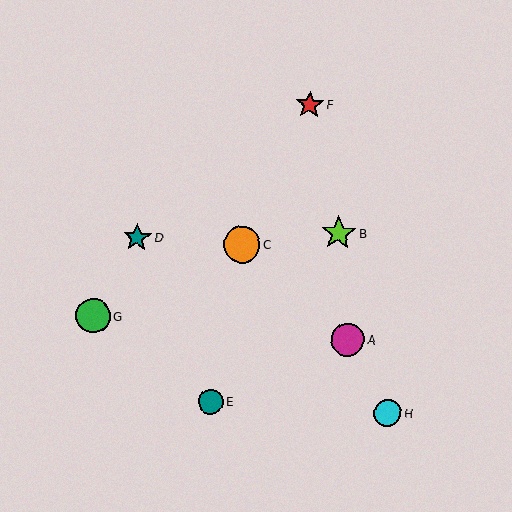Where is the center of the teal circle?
The center of the teal circle is at (211, 402).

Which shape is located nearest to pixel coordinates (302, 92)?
The red star (labeled F) at (310, 105) is nearest to that location.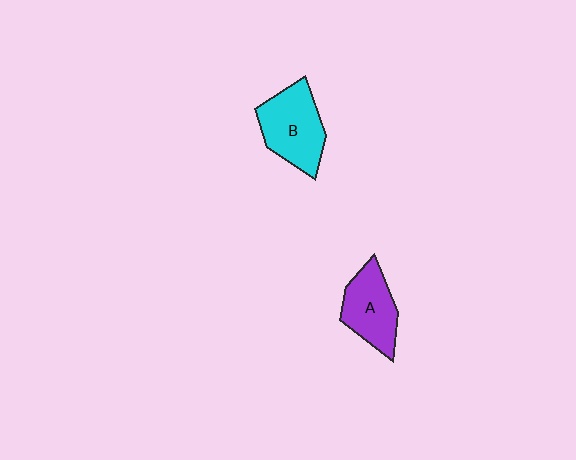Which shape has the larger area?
Shape B (cyan).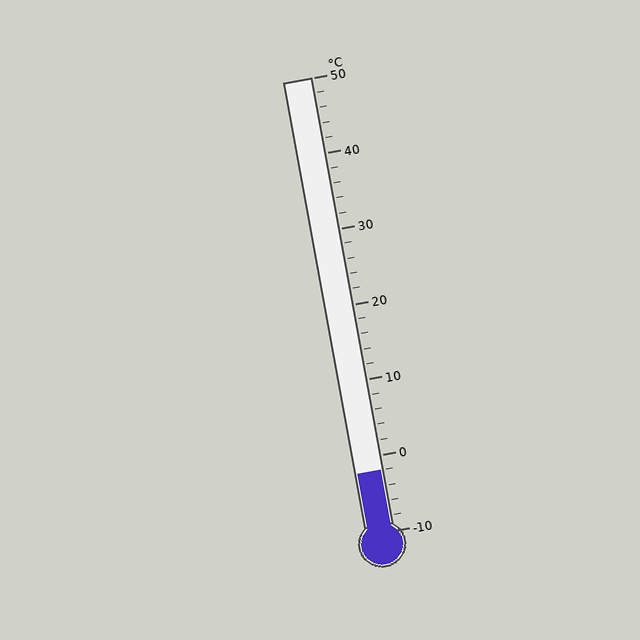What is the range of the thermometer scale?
The thermometer scale ranges from -10°C to 50°C.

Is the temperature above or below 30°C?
The temperature is below 30°C.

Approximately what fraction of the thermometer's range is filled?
The thermometer is filled to approximately 15% of its range.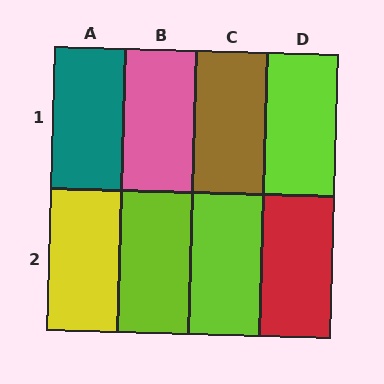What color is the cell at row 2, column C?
Lime.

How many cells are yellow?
1 cell is yellow.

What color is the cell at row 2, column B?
Lime.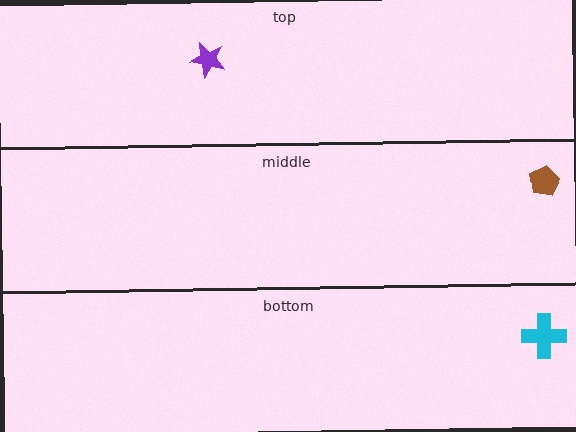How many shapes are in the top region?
1.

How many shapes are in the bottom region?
1.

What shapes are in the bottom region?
The cyan cross.